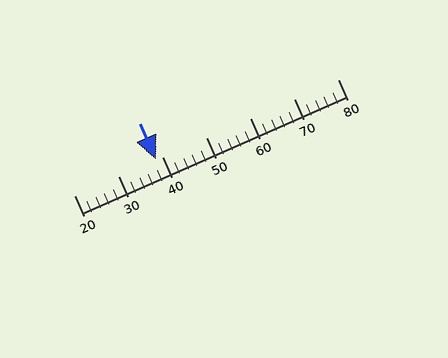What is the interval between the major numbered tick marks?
The major tick marks are spaced 10 units apart.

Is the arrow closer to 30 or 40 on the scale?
The arrow is closer to 40.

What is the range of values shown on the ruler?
The ruler shows values from 20 to 80.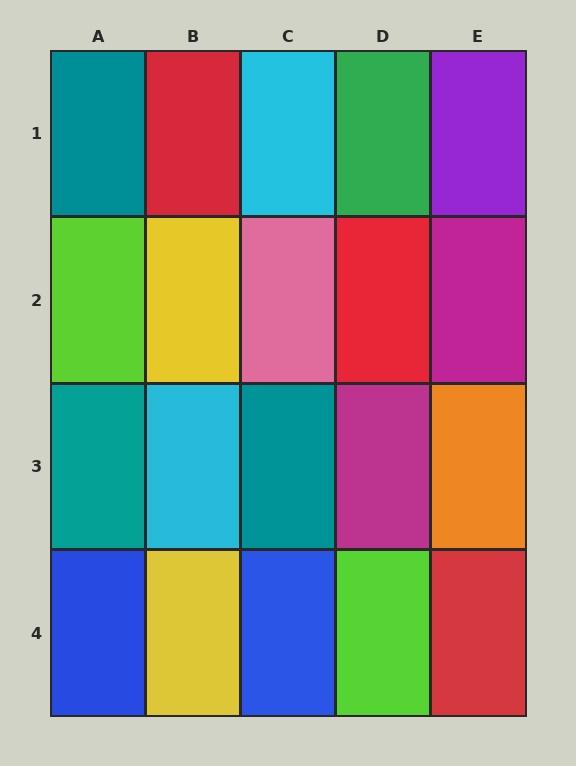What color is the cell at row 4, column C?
Blue.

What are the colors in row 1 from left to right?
Teal, red, cyan, green, purple.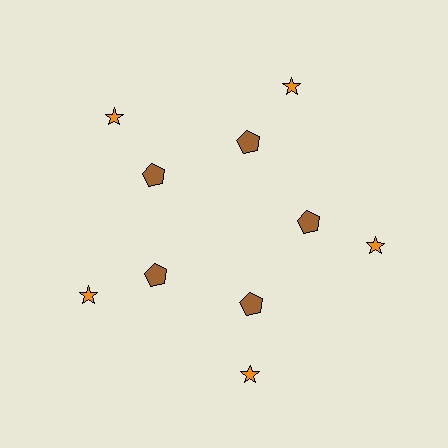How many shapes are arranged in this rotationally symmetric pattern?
There are 10 shapes, arranged in 5 groups of 2.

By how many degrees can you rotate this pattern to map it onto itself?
The pattern maps onto itself every 72 degrees of rotation.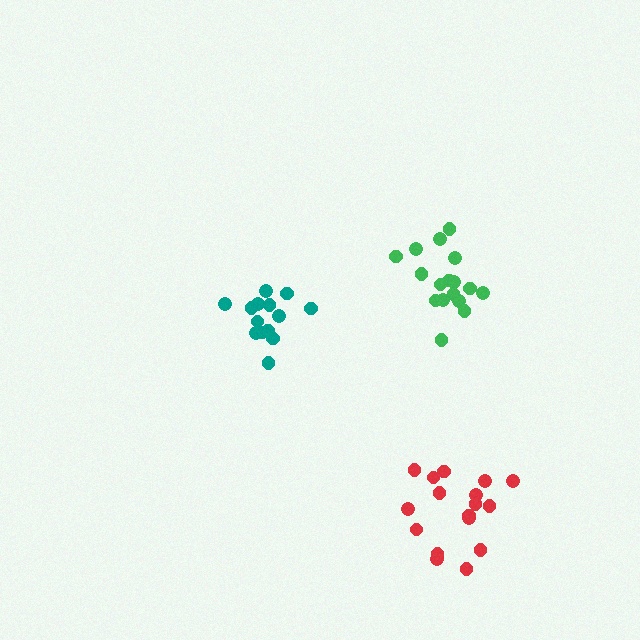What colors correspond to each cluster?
The clusters are colored: teal, green, red.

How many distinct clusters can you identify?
There are 3 distinct clusters.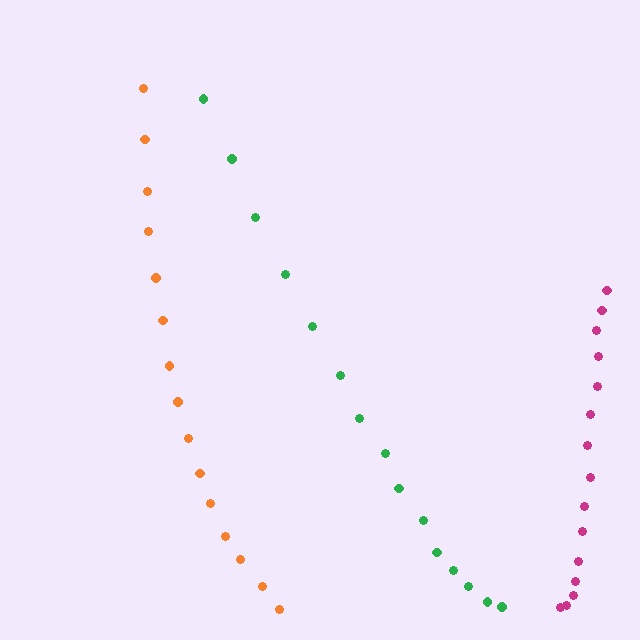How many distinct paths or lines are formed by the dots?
There are 3 distinct paths.